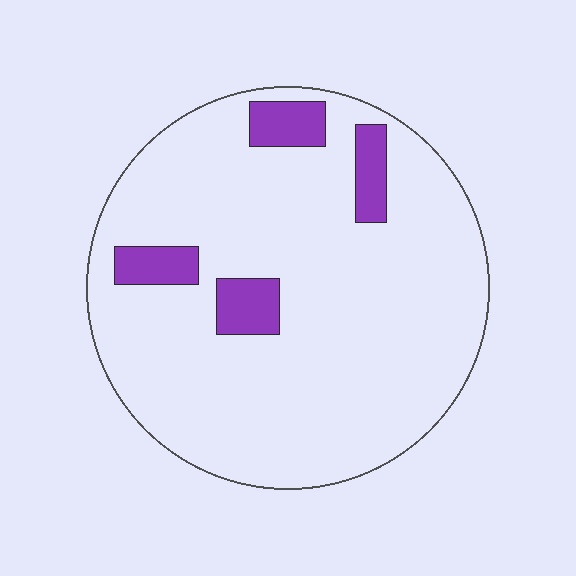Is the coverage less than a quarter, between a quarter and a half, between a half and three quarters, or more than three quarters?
Less than a quarter.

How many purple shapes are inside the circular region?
4.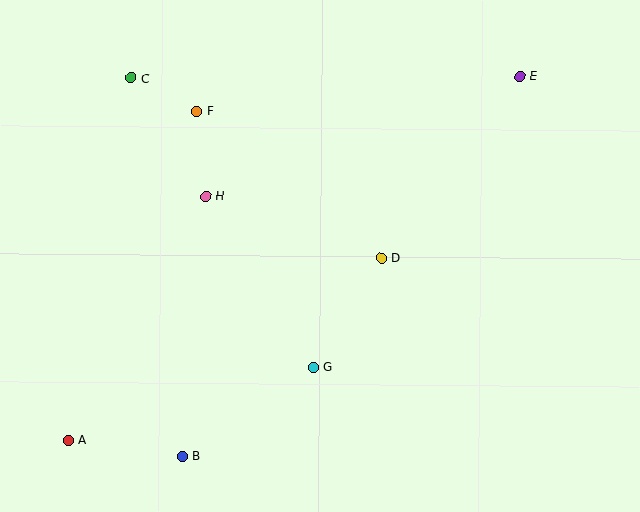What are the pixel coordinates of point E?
Point E is at (520, 76).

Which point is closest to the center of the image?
Point D at (381, 258) is closest to the center.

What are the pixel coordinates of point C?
Point C is at (131, 78).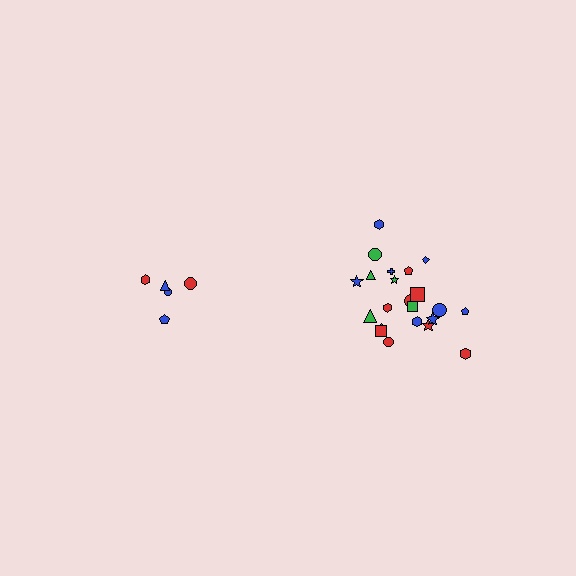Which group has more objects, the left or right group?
The right group.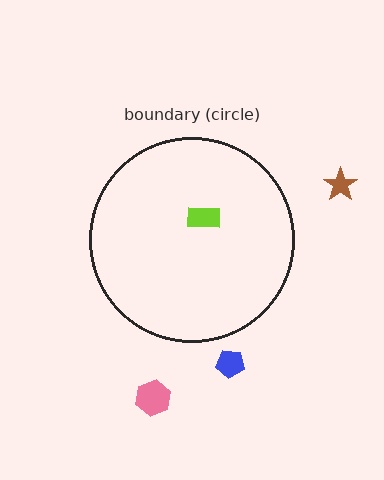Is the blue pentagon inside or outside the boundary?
Outside.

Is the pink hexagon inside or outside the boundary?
Outside.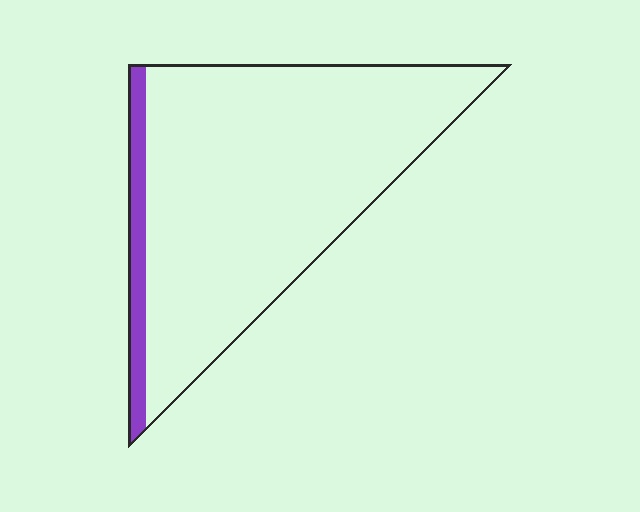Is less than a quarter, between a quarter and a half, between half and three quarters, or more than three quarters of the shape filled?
Less than a quarter.